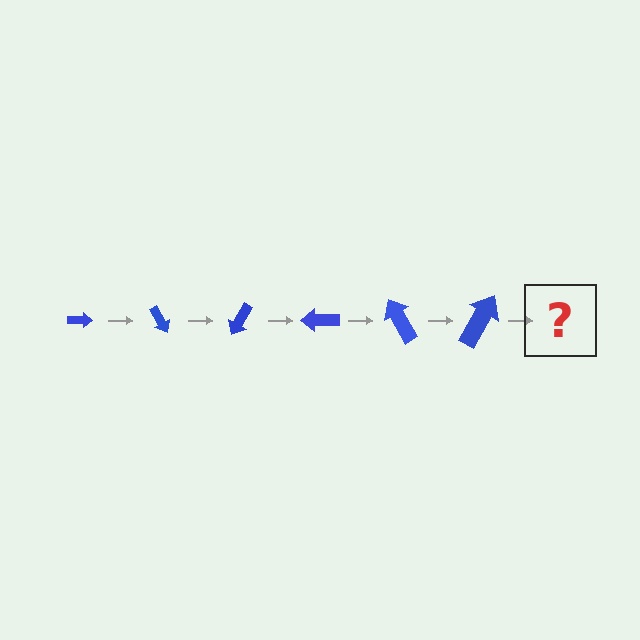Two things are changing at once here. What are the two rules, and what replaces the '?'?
The two rules are that the arrow grows larger each step and it rotates 60 degrees each step. The '?' should be an arrow, larger than the previous one and rotated 360 degrees from the start.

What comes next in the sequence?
The next element should be an arrow, larger than the previous one and rotated 360 degrees from the start.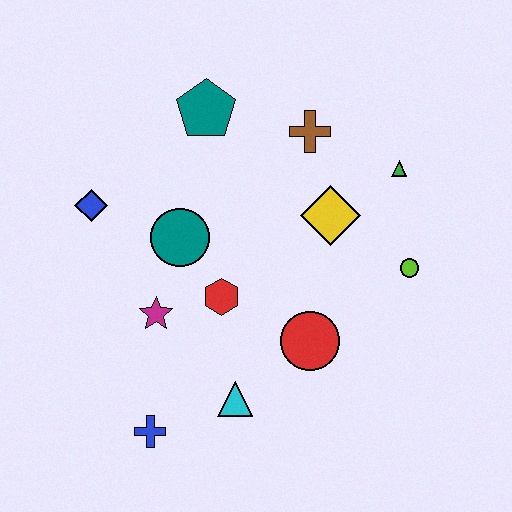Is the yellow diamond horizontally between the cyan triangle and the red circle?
No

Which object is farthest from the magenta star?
The green triangle is farthest from the magenta star.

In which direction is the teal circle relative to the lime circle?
The teal circle is to the left of the lime circle.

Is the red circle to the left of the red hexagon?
No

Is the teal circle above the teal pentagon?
No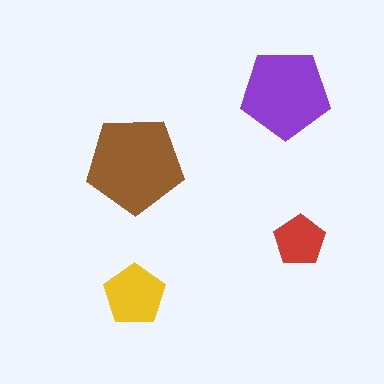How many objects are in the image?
There are 4 objects in the image.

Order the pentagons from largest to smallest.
the brown one, the purple one, the yellow one, the red one.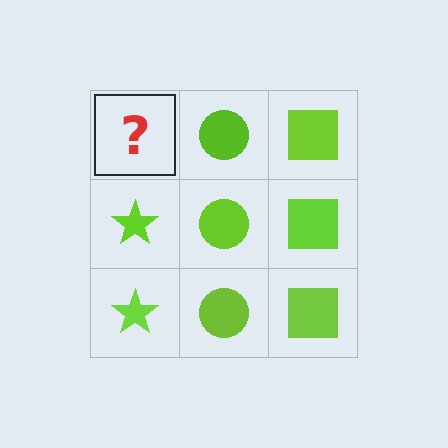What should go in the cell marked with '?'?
The missing cell should contain a lime star.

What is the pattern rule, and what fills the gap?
The rule is that each column has a consistent shape. The gap should be filled with a lime star.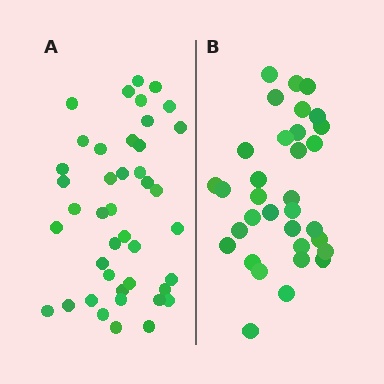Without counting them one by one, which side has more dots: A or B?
Region A (the left region) has more dots.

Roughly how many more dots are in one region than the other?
Region A has roughly 8 or so more dots than region B.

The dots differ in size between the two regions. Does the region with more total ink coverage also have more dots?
No. Region B has more total ink coverage because its dots are larger, but region A actually contains more individual dots. Total area can be misleading — the number of items is what matters here.